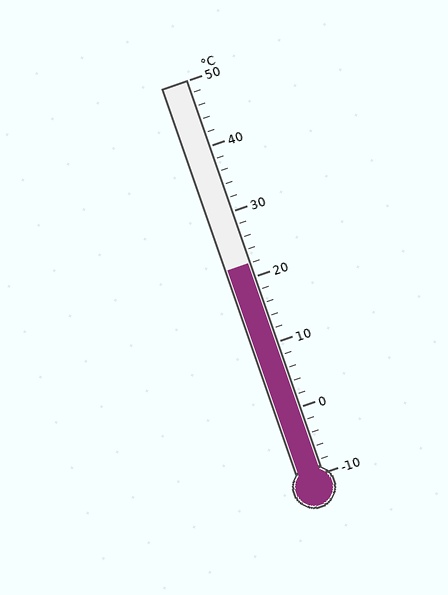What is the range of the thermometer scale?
The thermometer scale ranges from -10°C to 50°C.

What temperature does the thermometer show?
The thermometer shows approximately 22°C.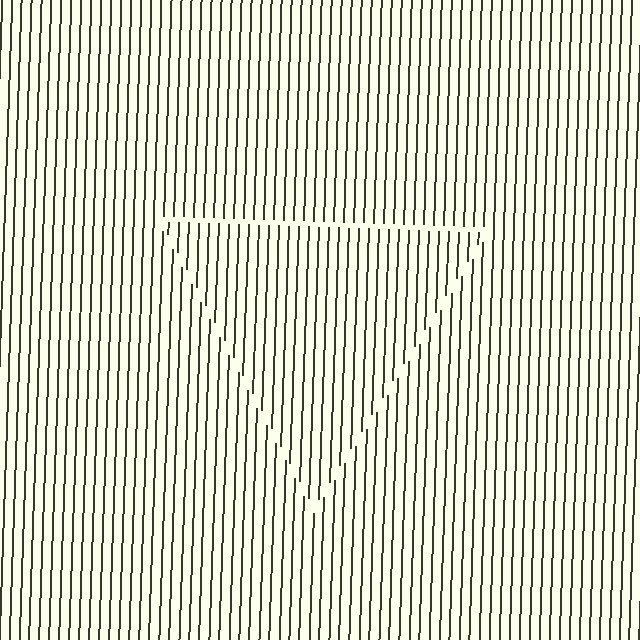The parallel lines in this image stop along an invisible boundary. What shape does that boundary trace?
An illusory triangle. The interior of the shape contains the same grating, shifted by half a period — the contour is defined by the phase discontinuity where line-ends from the inner and outer gratings abut.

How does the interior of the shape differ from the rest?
The interior of the shape contains the same grating, shifted by half a period — the contour is defined by the phase discontinuity where line-ends from the inner and outer gratings abut.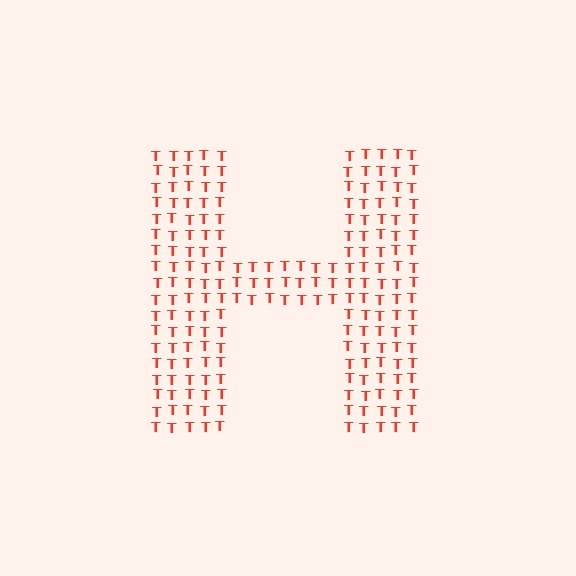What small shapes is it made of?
It is made of small letter T's.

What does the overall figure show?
The overall figure shows the letter H.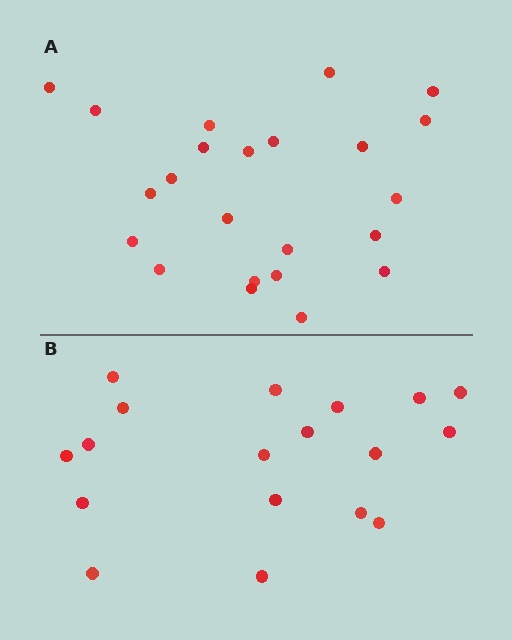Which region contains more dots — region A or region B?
Region A (the top region) has more dots.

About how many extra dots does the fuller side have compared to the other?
Region A has about 5 more dots than region B.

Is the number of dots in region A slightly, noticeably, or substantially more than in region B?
Region A has noticeably more, but not dramatically so. The ratio is roughly 1.3 to 1.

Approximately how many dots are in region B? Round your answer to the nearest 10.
About 20 dots. (The exact count is 18, which rounds to 20.)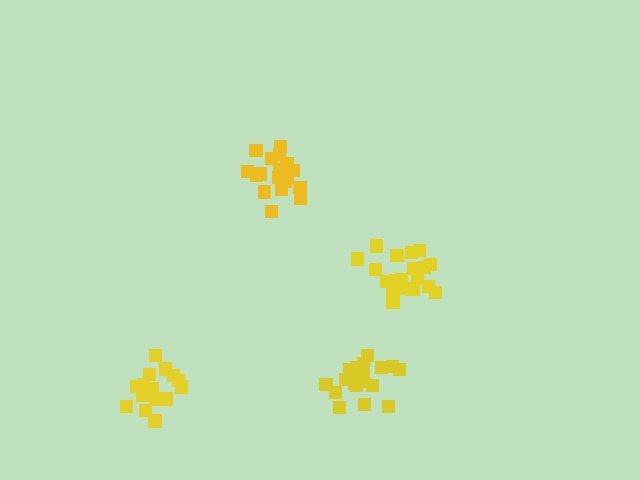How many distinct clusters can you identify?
There are 4 distinct clusters.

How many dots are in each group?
Group 1: 20 dots, Group 2: 19 dots, Group 3: 16 dots, Group 4: 19 dots (74 total).